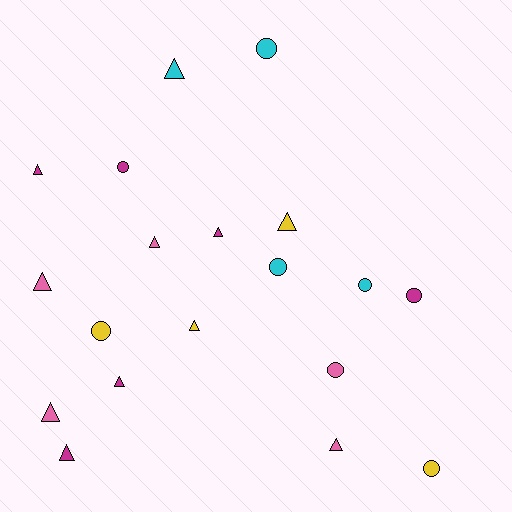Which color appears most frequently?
Magenta, with 6 objects.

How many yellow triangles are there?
There are 2 yellow triangles.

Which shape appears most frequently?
Triangle, with 11 objects.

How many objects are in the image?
There are 19 objects.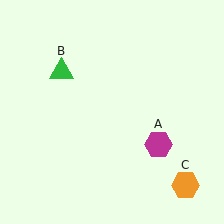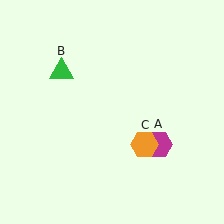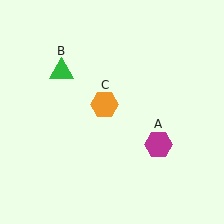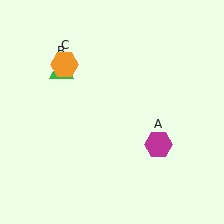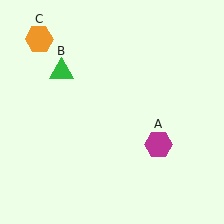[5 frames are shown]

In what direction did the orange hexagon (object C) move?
The orange hexagon (object C) moved up and to the left.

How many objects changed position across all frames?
1 object changed position: orange hexagon (object C).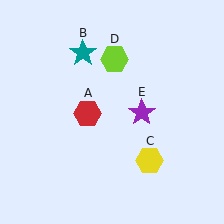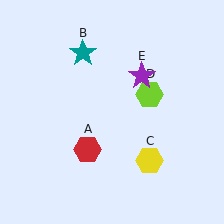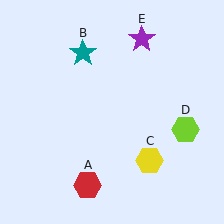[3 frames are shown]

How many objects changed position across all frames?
3 objects changed position: red hexagon (object A), lime hexagon (object D), purple star (object E).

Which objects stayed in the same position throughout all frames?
Teal star (object B) and yellow hexagon (object C) remained stationary.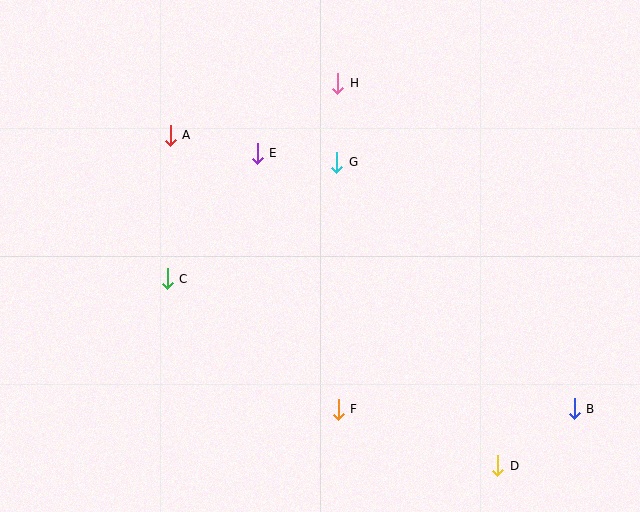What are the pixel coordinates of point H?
Point H is at (338, 83).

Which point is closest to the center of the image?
Point G at (337, 162) is closest to the center.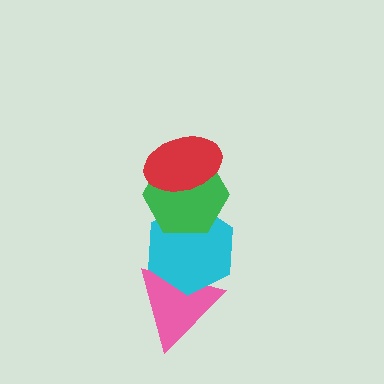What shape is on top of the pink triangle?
The cyan hexagon is on top of the pink triangle.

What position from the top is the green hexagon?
The green hexagon is 2nd from the top.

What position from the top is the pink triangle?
The pink triangle is 4th from the top.